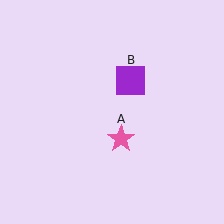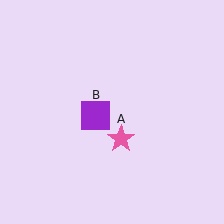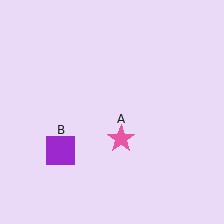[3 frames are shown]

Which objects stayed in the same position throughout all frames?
Pink star (object A) remained stationary.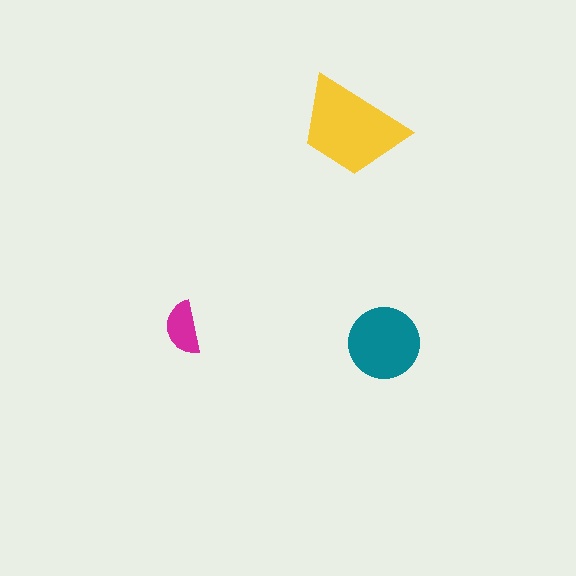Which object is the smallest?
The magenta semicircle.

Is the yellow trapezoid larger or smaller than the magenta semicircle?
Larger.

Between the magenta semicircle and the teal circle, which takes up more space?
The teal circle.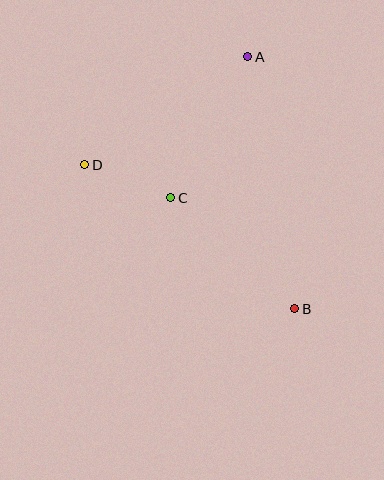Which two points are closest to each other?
Points C and D are closest to each other.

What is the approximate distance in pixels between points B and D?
The distance between B and D is approximately 255 pixels.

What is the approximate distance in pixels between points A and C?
The distance between A and C is approximately 161 pixels.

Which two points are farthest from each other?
Points A and B are farthest from each other.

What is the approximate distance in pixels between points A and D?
The distance between A and D is approximately 196 pixels.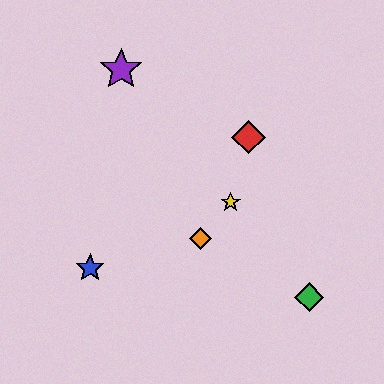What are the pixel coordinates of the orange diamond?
The orange diamond is at (200, 239).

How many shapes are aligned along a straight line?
3 shapes (the green diamond, the yellow star, the purple star) are aligned along a straight line.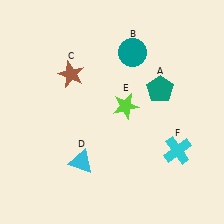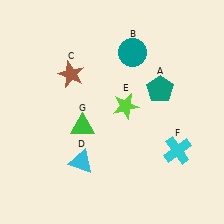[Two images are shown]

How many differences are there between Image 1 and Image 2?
There is 1 difference between the two images.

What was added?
A green triangle (G) was added in Image 2.